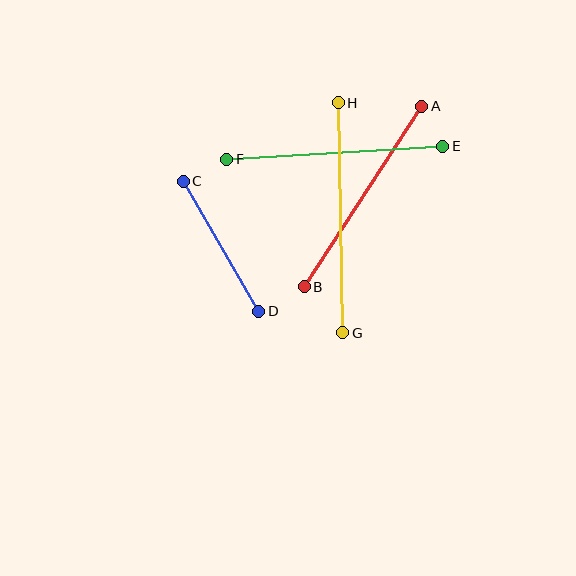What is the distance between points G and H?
The distance is approximately 230 pixels.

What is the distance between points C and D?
The distance is approximately 150 pixels.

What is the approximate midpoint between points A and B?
The midpoint is at approximately (363, 196) pixels.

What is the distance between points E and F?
The distance is approximately 217 pixels.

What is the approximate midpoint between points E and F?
The midpoint is at approximately (335, 153) pixels.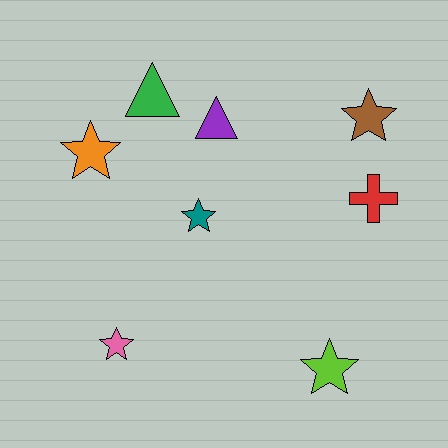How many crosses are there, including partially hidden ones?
There is 1 cross.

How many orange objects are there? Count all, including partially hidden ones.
There is 1 orange object.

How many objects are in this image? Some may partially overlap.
There are 8 objects.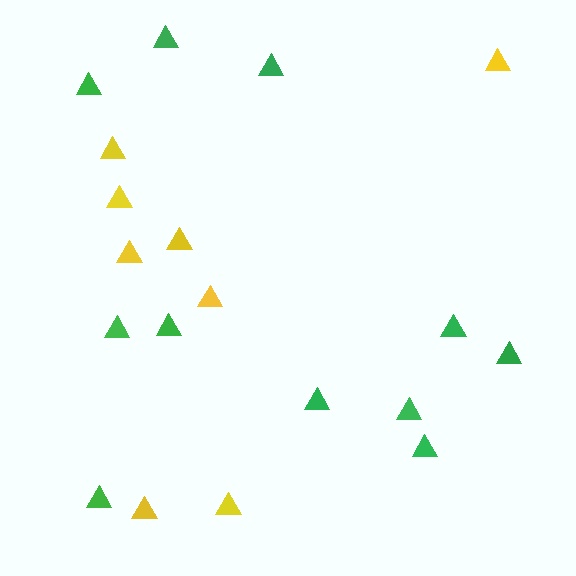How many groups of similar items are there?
There are 2 groups: one group of yellow triangles (8) and one group of green triangles (11).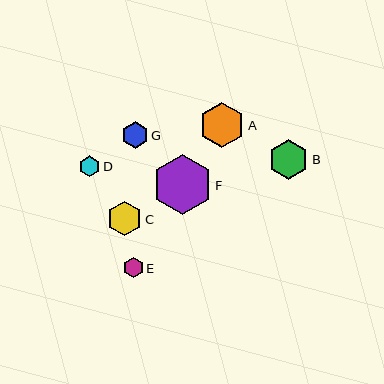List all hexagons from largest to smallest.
From largest to smallest: F, A, B, C, G, D, E.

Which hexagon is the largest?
Hexagon F is the largest with a size of approximately 60 pixels.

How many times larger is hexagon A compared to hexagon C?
Hexagon A is approximately 1.3 times the size of hexagon C.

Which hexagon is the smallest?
Hexagon E is the smallest with a size of approximately 20 pixels.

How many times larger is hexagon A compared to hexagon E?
Hexagon A is approximately 2.2 times the size of hexagon E.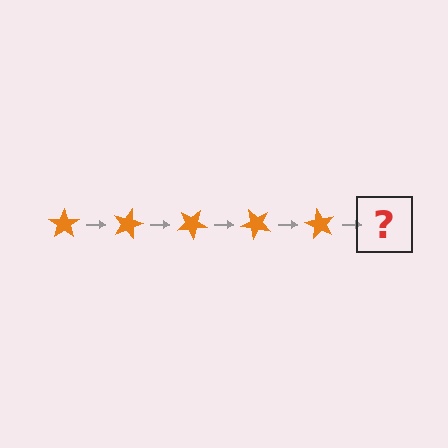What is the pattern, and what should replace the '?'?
The pattern is that the star rotates 15 degrees each step. The '?' should be an orange star rotated 75 degrees.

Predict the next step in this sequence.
The next step is an orange star rotated 75 degrees.